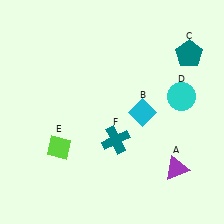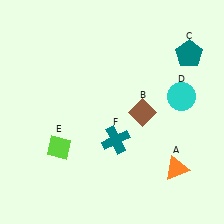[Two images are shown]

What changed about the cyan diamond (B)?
In Image 1, B is cyan. In Image 2, it changed to brown.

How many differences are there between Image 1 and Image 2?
There are 2 differences between the two images.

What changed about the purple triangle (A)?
In Image 1, A is purple. In Image 2, it changed to orange.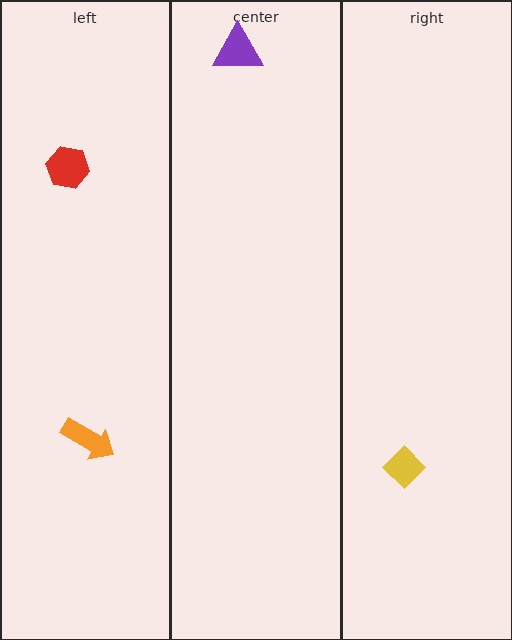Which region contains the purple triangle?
The center region.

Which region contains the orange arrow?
The left region.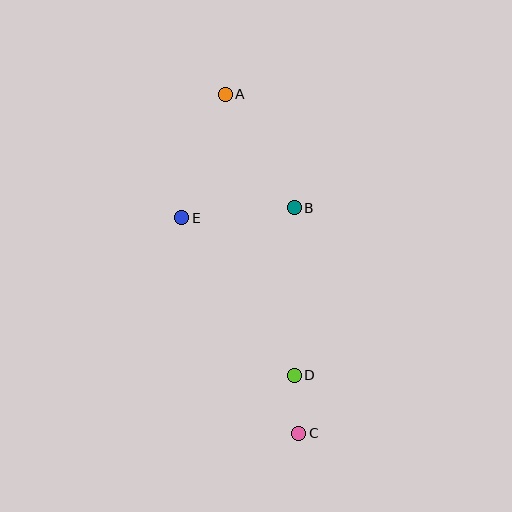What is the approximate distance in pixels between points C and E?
The distance between C and E is approximately 245 pixels.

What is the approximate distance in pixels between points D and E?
The distance between D and E is approximately 193 pixels.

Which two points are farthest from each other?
Points A and C are farthest from each other.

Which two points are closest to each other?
Points C and D are closest to each other.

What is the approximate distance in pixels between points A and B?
The distance between A and B is approximately 133 pixels.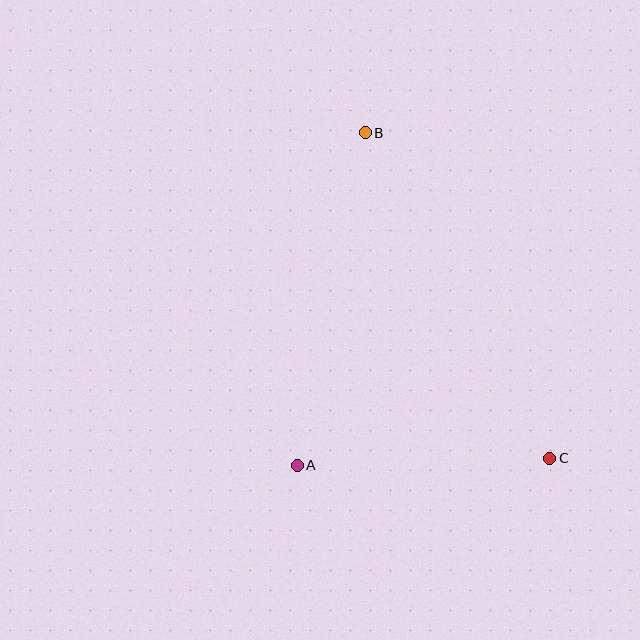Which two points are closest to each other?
Points A and C are closest to each other.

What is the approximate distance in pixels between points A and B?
The distance between A and B is approximately 339 pixels.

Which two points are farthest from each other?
Points B and C are farthest from each other.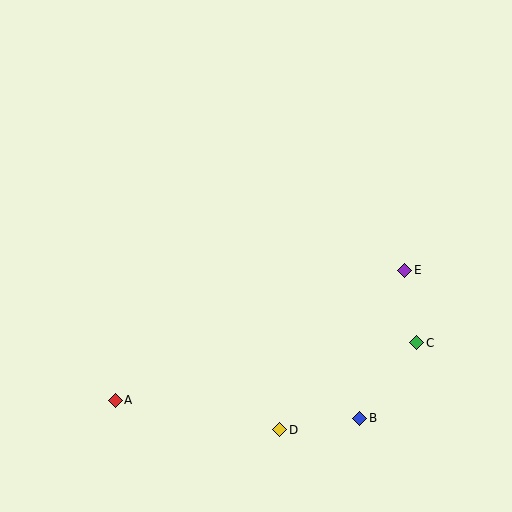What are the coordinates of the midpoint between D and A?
The midpoint between D and A is at (197, 415).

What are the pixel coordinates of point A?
Point A is at (115, 400).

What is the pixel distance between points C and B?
The distance between C and B is 95 pixels.